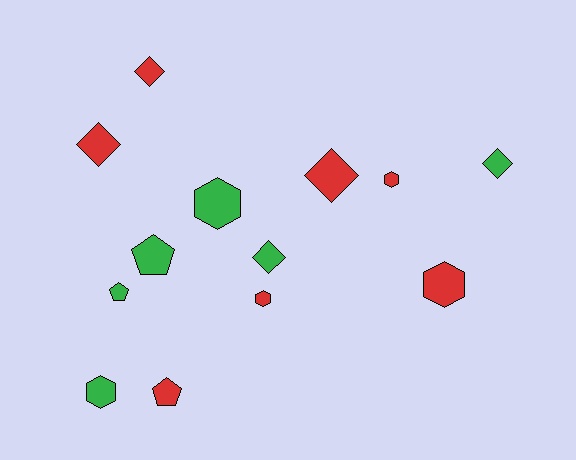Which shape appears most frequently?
Hexagon, with 5 objects.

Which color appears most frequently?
Red, with 7 objects.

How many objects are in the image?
There are 13 objects.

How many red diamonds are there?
There are 3 red diamonds.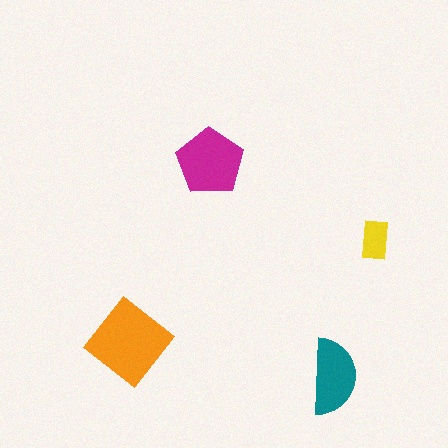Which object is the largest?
The orange diamond.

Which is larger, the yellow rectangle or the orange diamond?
The orange diamond.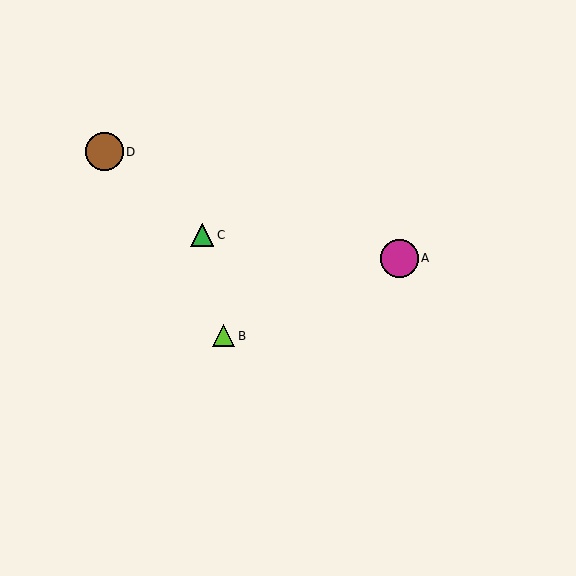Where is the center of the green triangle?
The center of the green triangle is at (202, 235).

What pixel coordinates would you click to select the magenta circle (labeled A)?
Click at (399, 258) to select the magenta circle A.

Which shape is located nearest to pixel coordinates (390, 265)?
The magenta circle (labeled A) at (399, 258) is nearest to that location.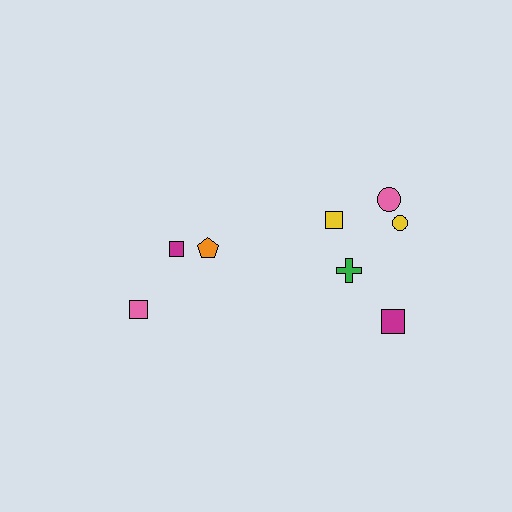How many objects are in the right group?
There are 5 objects.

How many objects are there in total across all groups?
There are 8 objects.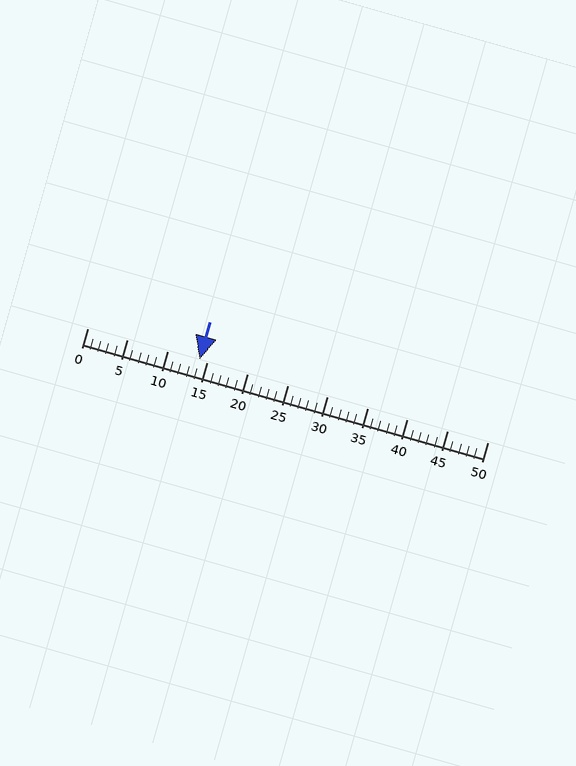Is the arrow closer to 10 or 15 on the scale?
The arrow is closer to 15.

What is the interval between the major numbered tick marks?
The major tick marks are spaced 5 units apart.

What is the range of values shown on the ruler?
The ruler shows values from 0 to 50.